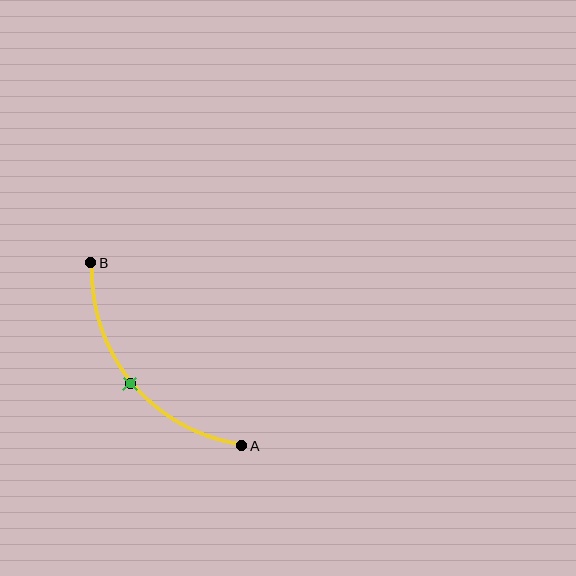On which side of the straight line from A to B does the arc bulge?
The arc bulges below and to the left of the straight line connecting A and B.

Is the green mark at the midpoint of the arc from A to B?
Yes. The green mark lies on the arc at equal arc-length from both A and B — it is the arc midpoint.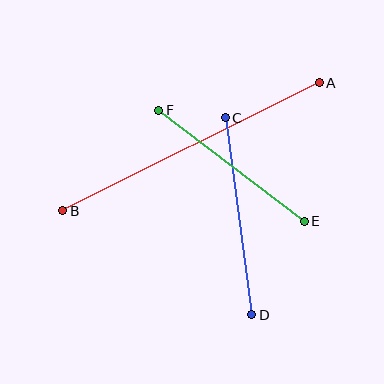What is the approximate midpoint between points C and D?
The midpoint is at approximately (238, 216) pixels.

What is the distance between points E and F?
The distance is approximately 183 pixels.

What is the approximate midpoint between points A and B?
The midpoint is at approximately (191, 147) pixels.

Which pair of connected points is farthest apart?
Points A and B are farthest apart.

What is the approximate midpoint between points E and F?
The midpoint is at approximately (231, 166) pixels.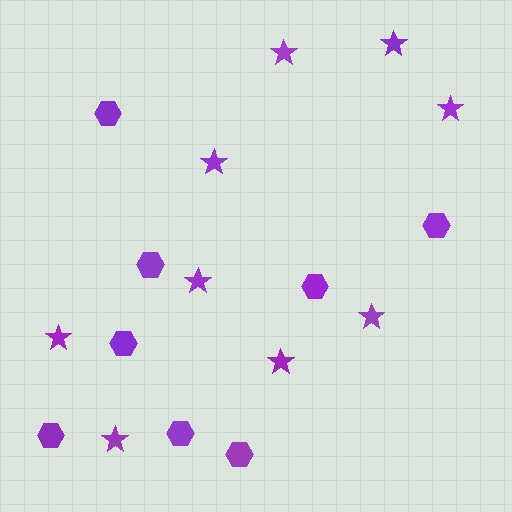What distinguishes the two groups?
There are 2 groups: one group of hexagons (8) and one group of stars (9).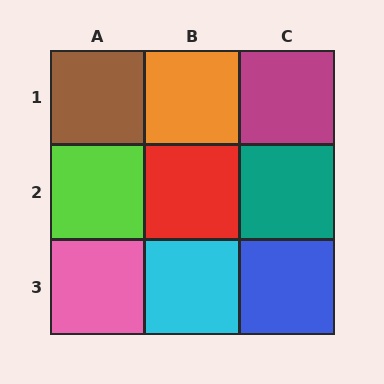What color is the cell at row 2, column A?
Lime.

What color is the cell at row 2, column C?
Teal.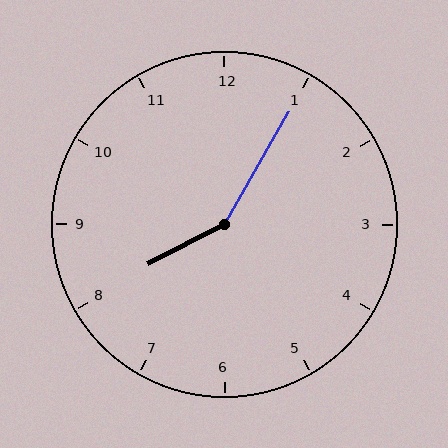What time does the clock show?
8:05.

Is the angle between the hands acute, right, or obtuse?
It is obtuse.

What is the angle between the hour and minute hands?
Approximately 148 degrees.